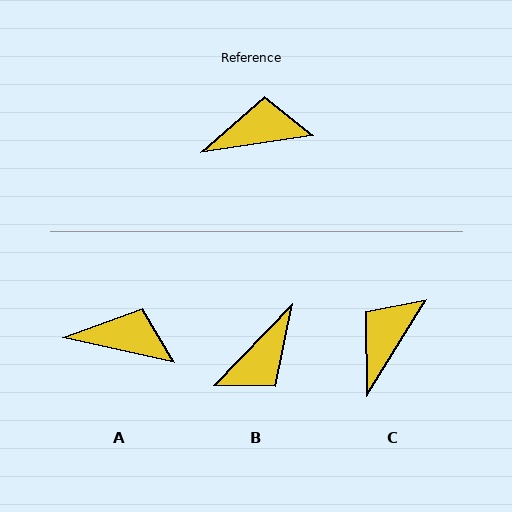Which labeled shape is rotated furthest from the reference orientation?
B, about 142 degrees away.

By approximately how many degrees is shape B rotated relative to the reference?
Approximately 142 degrees clockwise.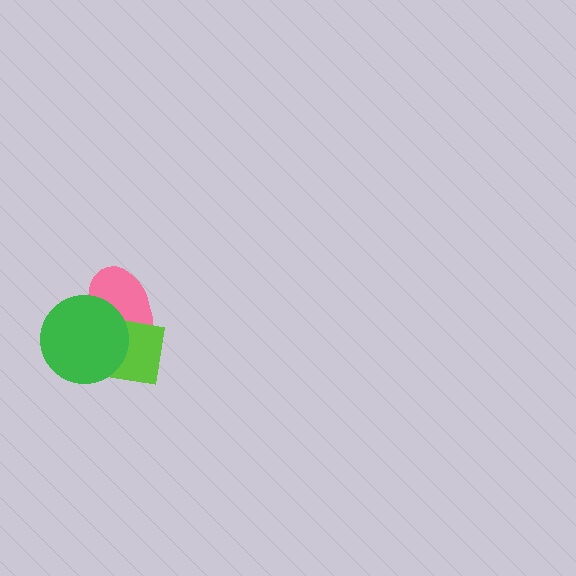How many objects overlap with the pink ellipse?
2 objects overlap with the pink ellipse.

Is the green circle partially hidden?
No, no other shape covers it.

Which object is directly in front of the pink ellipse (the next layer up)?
The lime square is directly in front of the pink ellipse.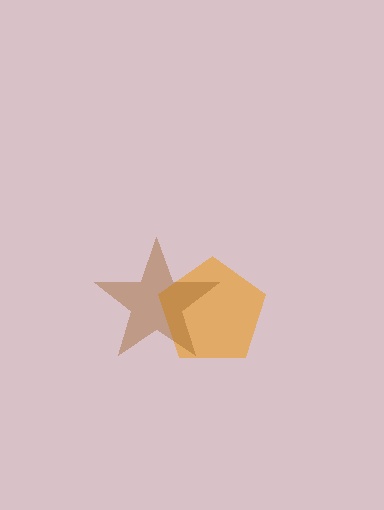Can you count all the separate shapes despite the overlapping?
Yes, there are 2 separate shapes.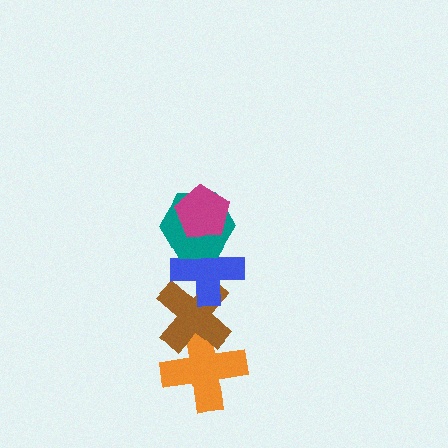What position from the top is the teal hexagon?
The teal hexagon is 2nd from the top.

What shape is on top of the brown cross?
The blue cross is on top of the brown cross.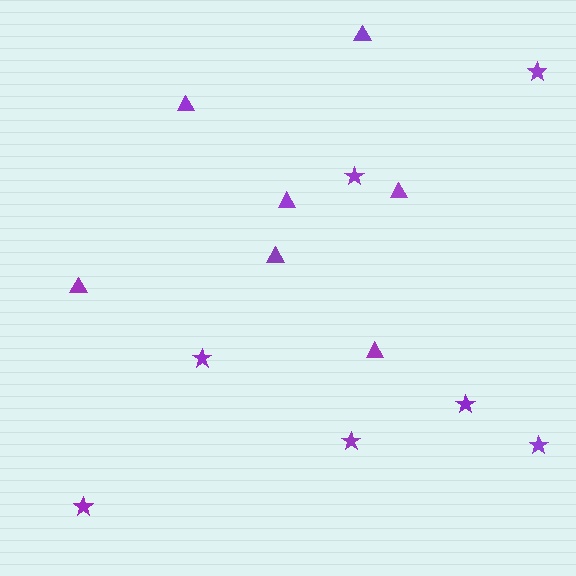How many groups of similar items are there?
There are 2 groups: one group of triangles (7) and one group of stars (7).